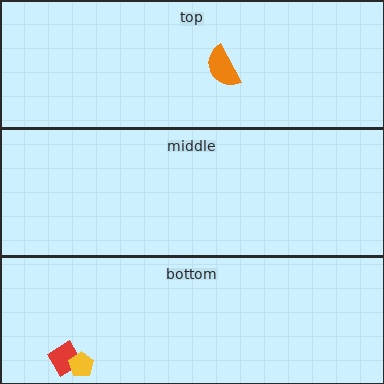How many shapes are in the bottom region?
2.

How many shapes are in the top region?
1.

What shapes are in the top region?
The orange semicircle.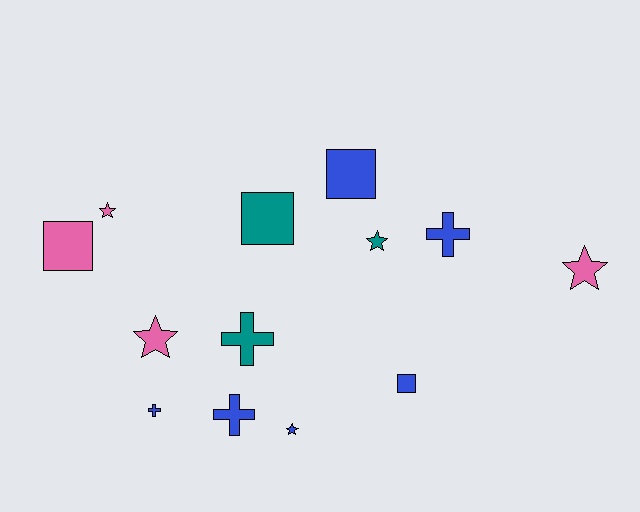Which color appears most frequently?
Blue, with 6 objects.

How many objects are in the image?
There are 13 objects.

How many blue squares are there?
There are 2 blue squares.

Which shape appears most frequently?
Star, with 5 objects.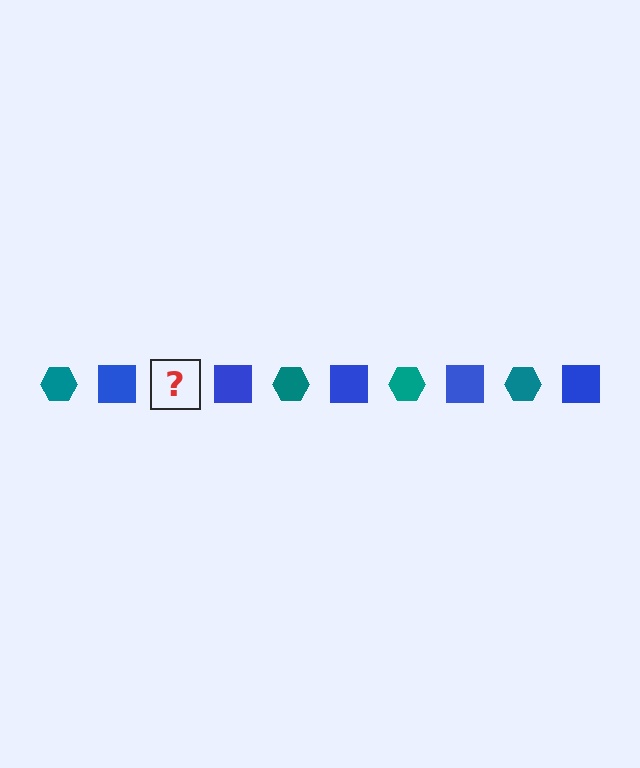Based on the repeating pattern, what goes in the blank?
The blank should be a teal hexagon.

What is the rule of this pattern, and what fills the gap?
The rule is that the pattern alternates between teal hexagon and blue square. The gap should be filled with a teal hexagon.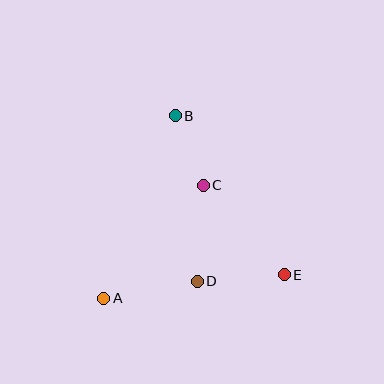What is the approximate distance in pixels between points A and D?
The distance between A and D is approximately 96 pixels.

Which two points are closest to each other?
Points B and C are closest to each other.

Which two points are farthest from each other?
Points A and B are farthest from each other.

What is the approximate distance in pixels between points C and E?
The distance between C and E is approximately 121 pixels.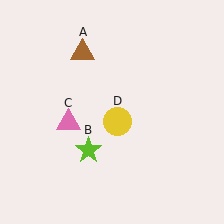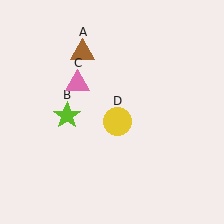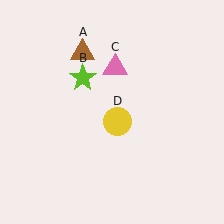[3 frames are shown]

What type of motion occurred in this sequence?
The lime star (object B), pink triangle (object C) rotated clockwise around the center of the scene.